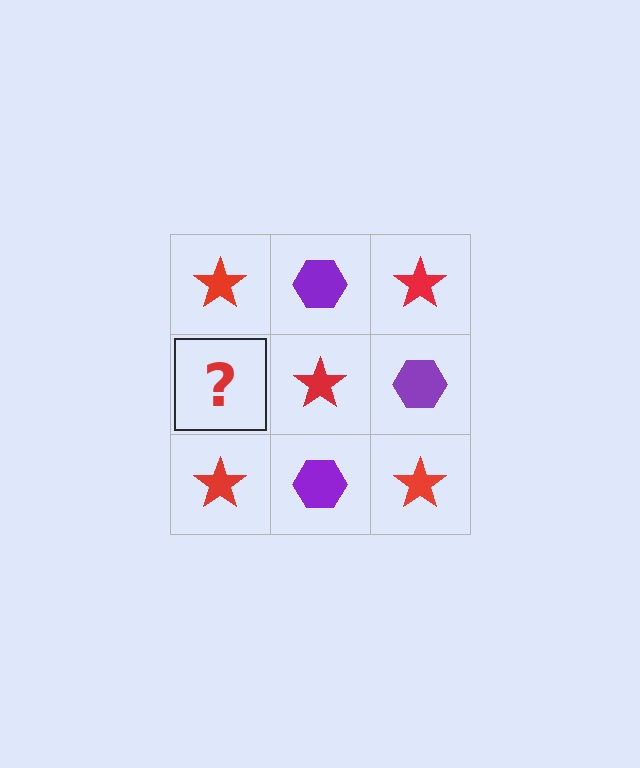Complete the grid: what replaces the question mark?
The question mark should be replaced with a purple hexagon.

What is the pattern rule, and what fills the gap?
The rule is that it alternates red star and purple hexagon in a checkerboard pattern. The gap should be filled with a purple hexagon.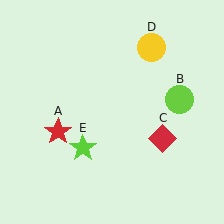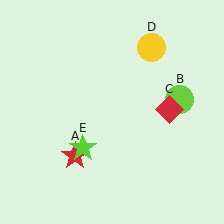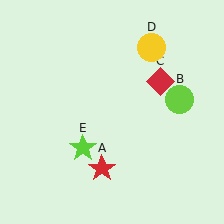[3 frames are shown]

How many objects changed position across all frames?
2 objects changed position: red star (object A), red diamond (object C).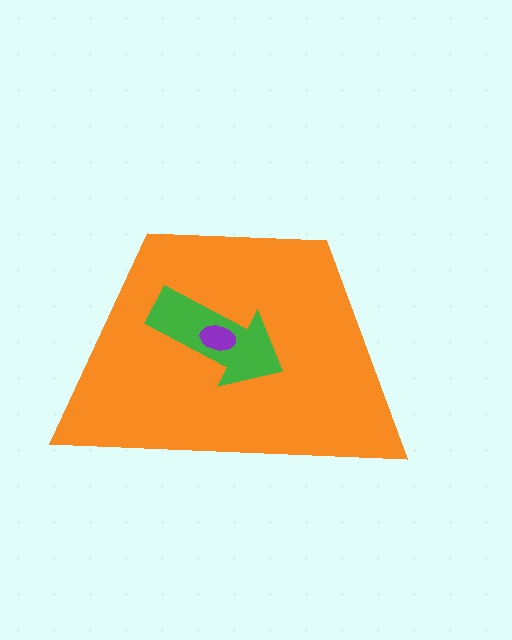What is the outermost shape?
The orange trapezoid.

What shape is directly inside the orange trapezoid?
The green arrow.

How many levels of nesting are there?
3.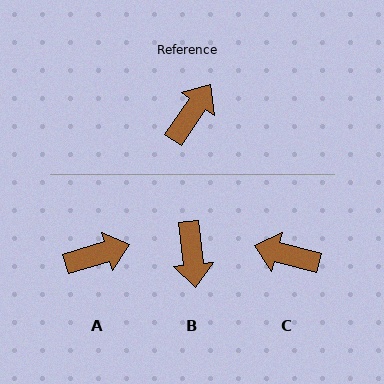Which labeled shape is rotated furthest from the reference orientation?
B, about 139 degrees away.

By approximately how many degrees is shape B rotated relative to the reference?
Approximately 139 degrees clockwise.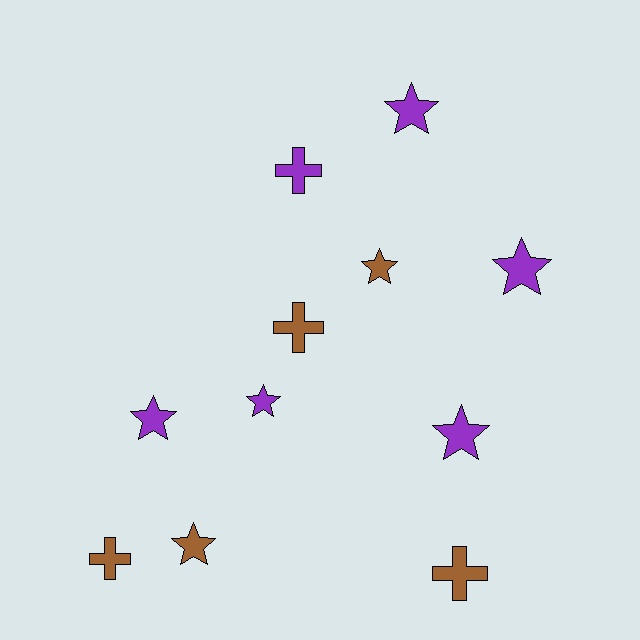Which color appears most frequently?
Purple, with 6 objects.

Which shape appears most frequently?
Star, with 7 objects.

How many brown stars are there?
There are 2 brown stars.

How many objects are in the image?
There are 11 objects.